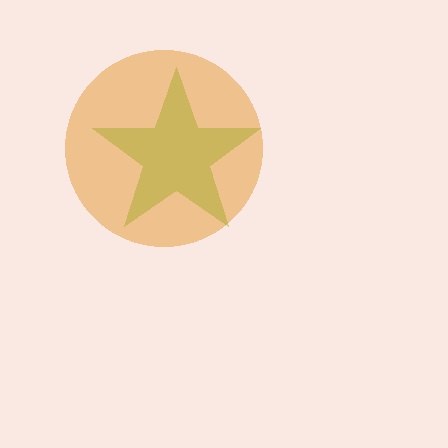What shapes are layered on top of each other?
The layered shapes are: a lime star, an orange circle.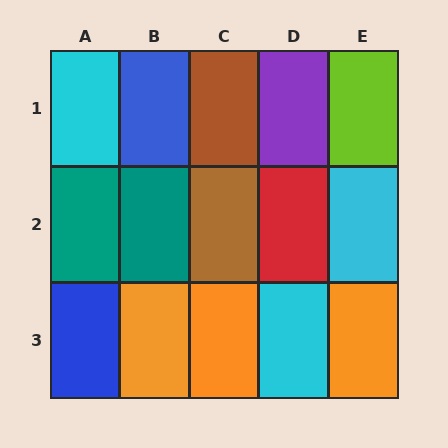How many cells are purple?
1 cell is purple.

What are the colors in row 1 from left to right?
Cyan, blue, brown, purple, lime.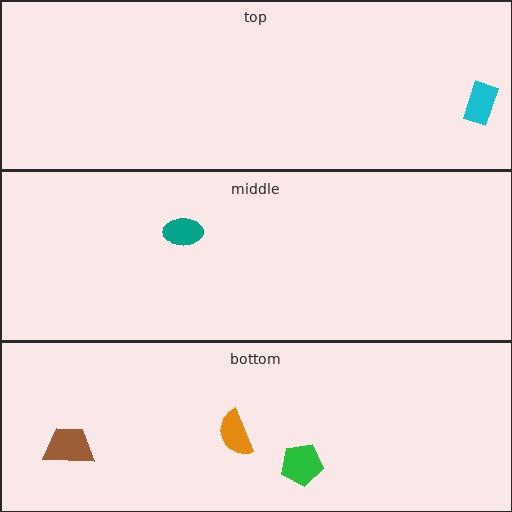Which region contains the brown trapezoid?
The bottom region.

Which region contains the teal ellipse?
The middle region.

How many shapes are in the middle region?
1.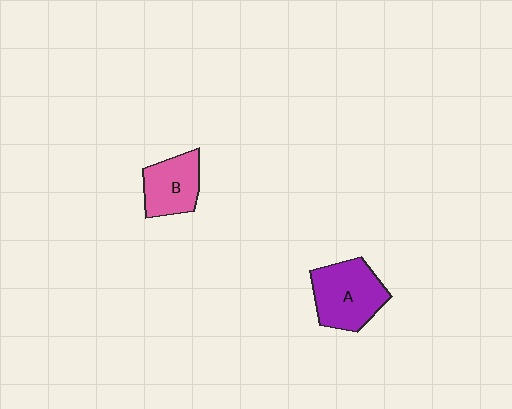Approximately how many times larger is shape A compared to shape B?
Approximately 1.3 times.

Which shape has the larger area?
Shape A (purple).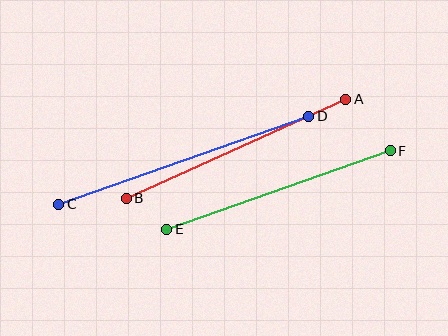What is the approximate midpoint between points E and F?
The midpoint is at approximately (279, 190) pixels.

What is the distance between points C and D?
The distance is approximately 265 pixels.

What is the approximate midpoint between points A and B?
The midpoint is at approximately (236, 149) pixels.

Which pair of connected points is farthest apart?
Points C and D are farthest apart.